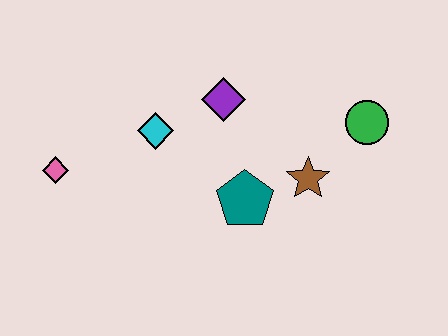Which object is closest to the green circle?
The brown star is closest to the green circle.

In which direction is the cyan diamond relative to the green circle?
The cyan diamond is to the left of the green circle.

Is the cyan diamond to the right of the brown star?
No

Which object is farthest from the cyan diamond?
The green circle is farthest from the cyan diamond.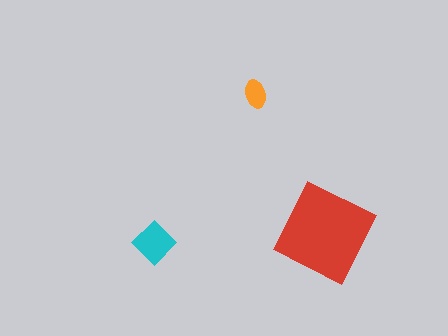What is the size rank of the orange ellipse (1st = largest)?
3rd.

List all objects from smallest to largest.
The orange ellipse, the cyan diamond, the red square.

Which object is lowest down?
The cyan diamond is bottommost.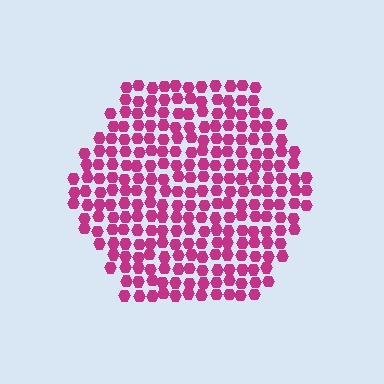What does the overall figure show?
The overall figure shows a hexagon.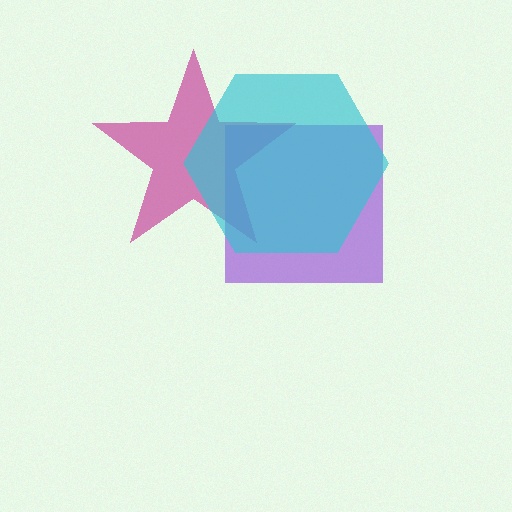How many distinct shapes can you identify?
There are 3 distinct shapes: a magenta star, a purple square, a cyan hexagon.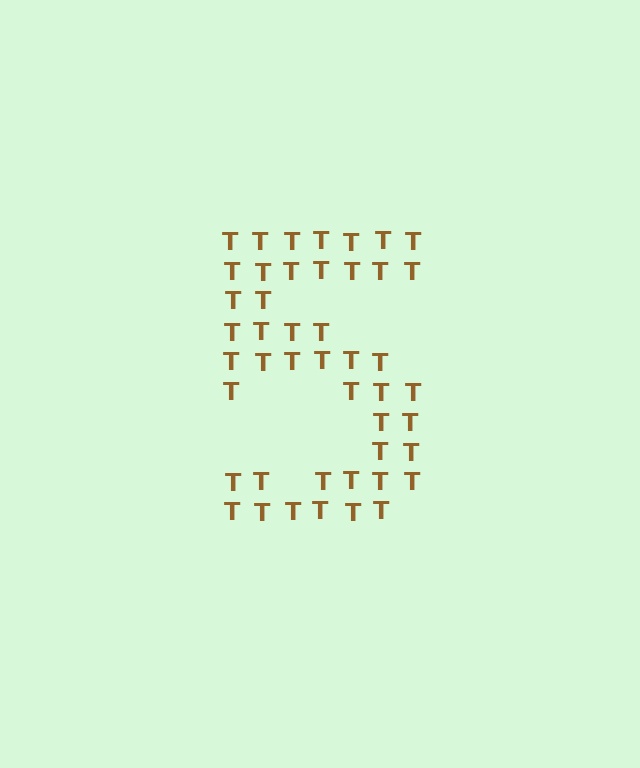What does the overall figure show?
The overall figure shows the digit 5.